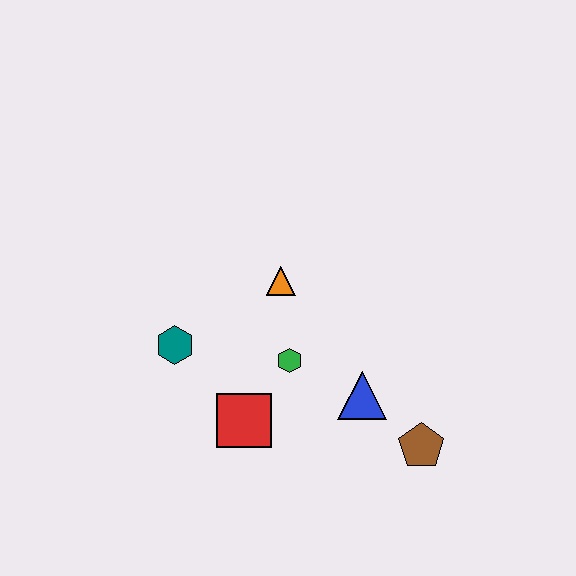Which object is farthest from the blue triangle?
The teal hexagon is farthest from the blue triangle.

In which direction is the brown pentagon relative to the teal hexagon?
The brown pentagon is to the right of the teal hexagon.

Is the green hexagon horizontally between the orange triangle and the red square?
No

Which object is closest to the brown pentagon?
The blue triangle is closest to the brown pentagon.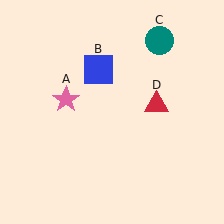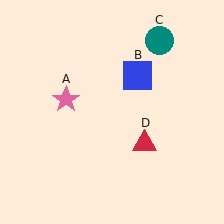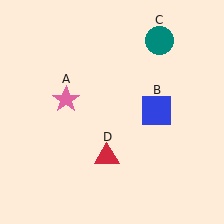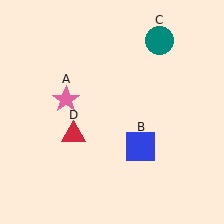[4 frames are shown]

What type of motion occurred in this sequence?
The blue square (object B), red triangle (object D) rotated clockwise around the center of the scene.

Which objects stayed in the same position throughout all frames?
Pink star (object A) and teal circle (object C) remained stationary.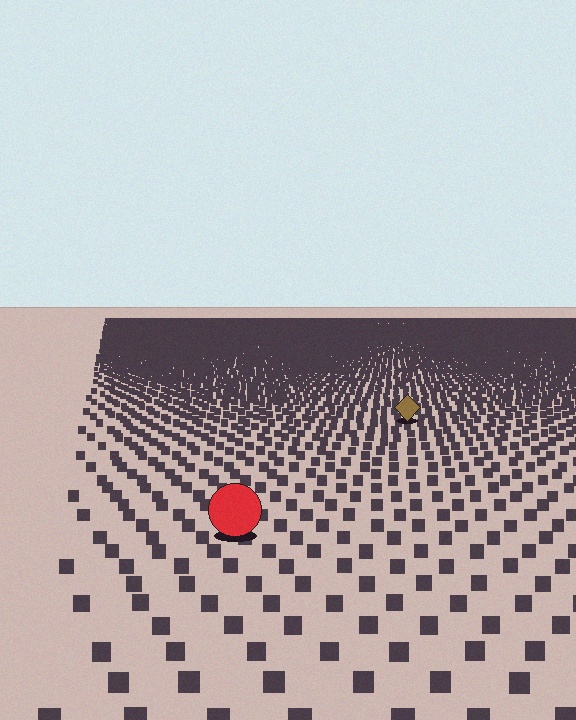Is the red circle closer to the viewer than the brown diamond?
Yes. The red circle is closer — you can tell from the texture gradient: the ground texture is coarser near it.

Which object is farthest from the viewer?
The brown diamond is farthest from the viewer. It appears smaller and the ground texture around it is denser.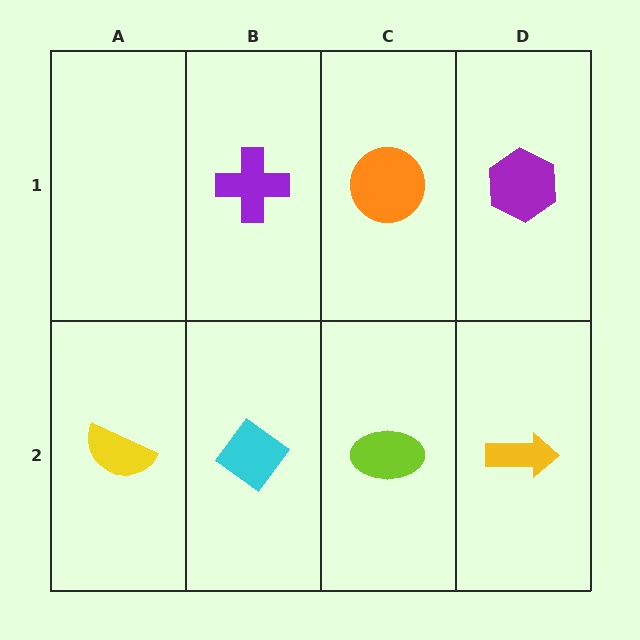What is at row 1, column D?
A purple hexagon.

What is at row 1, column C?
An orange circle.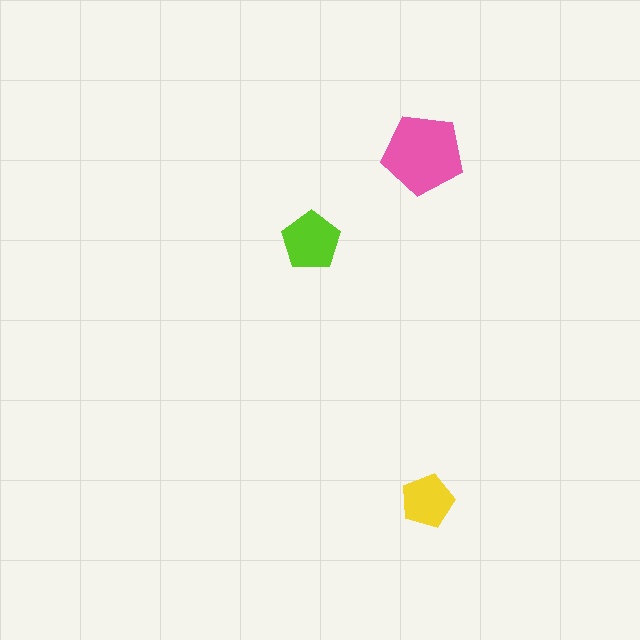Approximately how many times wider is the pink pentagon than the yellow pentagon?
About 1.5 times wider.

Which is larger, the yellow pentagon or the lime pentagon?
The lime one.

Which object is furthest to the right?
The yellow pentagon is rightmost.